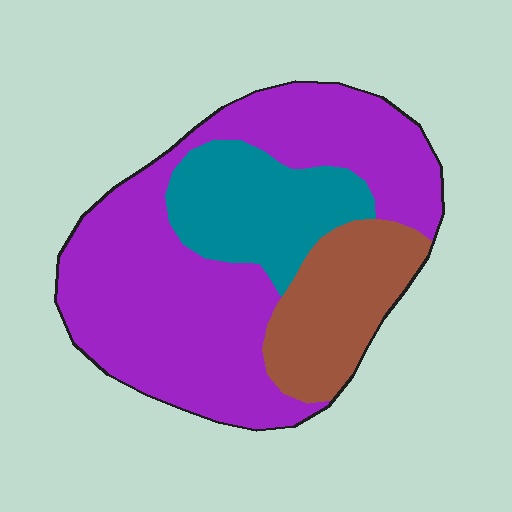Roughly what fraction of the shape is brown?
Brown covers 20% of the shape.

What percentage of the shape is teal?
Teal covers about 20% of the shape.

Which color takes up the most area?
Purple, at roughly 60%.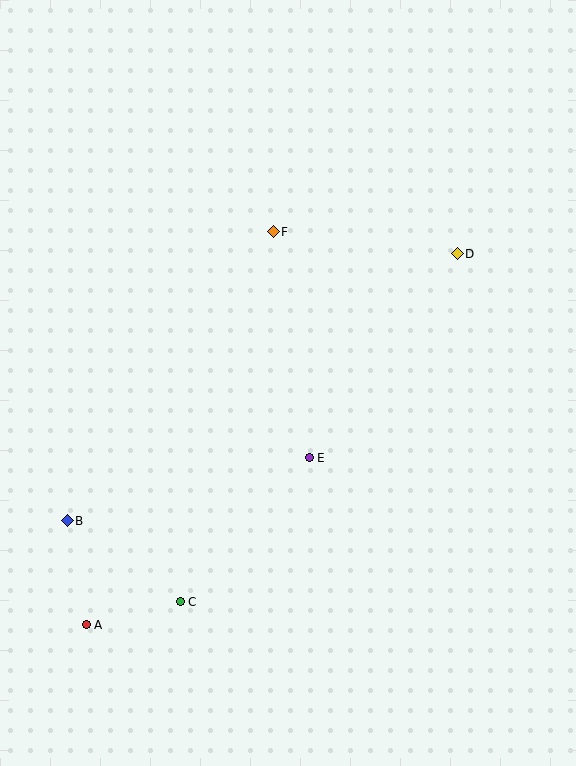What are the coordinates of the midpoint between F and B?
The midpoint between F and B is at (170, 376).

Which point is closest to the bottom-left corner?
Point A is closest to the bottom-left corner.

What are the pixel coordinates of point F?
Point F is at (273, 232).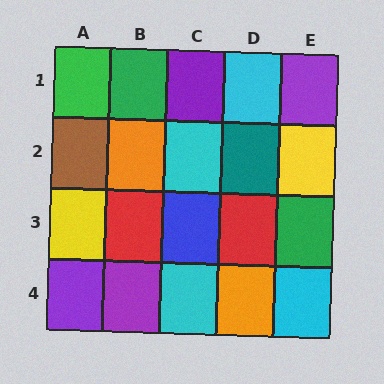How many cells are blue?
1 cell is blue.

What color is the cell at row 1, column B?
Green.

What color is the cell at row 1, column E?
Purple.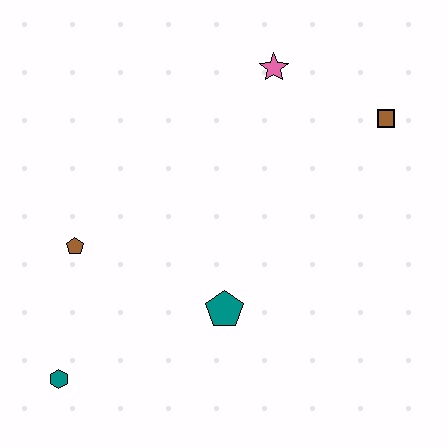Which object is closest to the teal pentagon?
The brown pentagon is closest to the teal pentagon.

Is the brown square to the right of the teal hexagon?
Yes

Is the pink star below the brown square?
No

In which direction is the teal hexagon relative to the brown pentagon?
The teal hexagon is below the brown pentagon.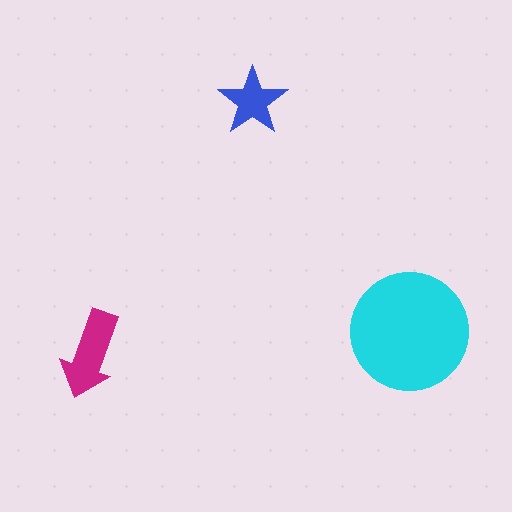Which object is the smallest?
The blue star.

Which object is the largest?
The cyan circle.